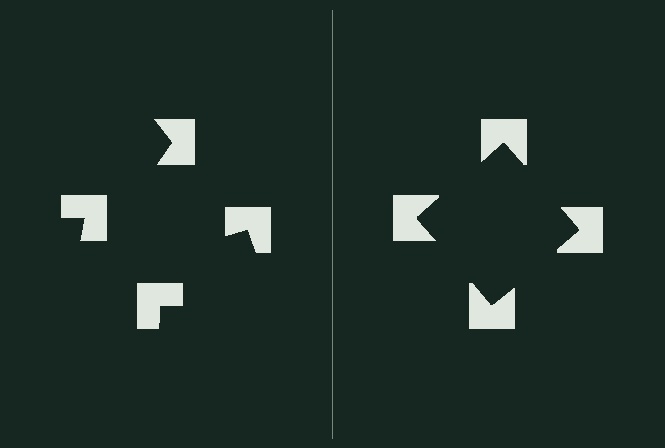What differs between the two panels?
The notched squares are positioned identically on both sides; only the wedge orientations differ. On the right they align to a square; on the left they are misaligned.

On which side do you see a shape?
An illusory square appears on the right side. On the left side the wedge cuts are rotated, so no coherent shape forms.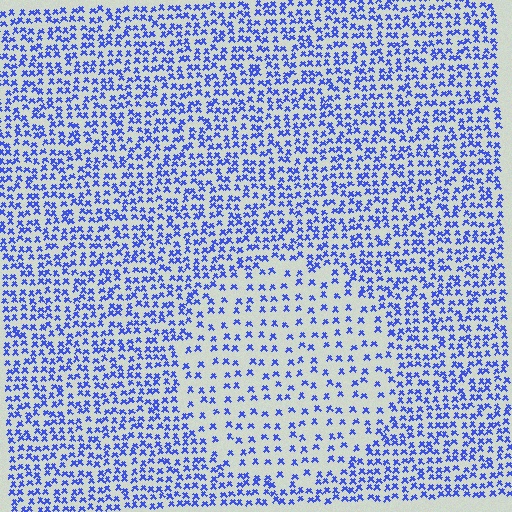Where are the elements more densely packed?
The elements are more densely packed outside the circle boundary.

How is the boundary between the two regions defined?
The boundary is defined by a change in element density (approximately 2.1x ratio). All elements are the same color, size, and shape.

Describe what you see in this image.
The image contains small blue elements arranged at two different densities. A circle-shaped region is visible where the elements are less densely packed than the surrounding area.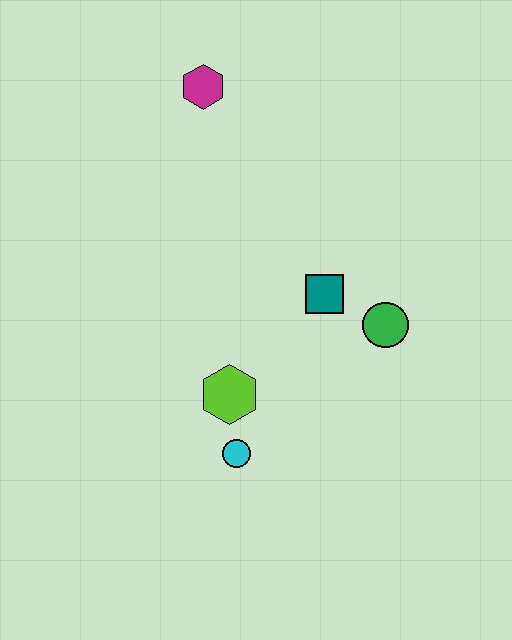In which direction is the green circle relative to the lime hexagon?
The green circle is to the right of the lime hexagon.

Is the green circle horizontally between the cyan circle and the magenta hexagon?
No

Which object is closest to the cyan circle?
The lime hexagon is closest to the cyan circle.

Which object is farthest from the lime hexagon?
The magenta hexagon is farthest from the lime hexagon.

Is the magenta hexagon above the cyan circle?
Yes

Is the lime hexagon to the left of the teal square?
Yes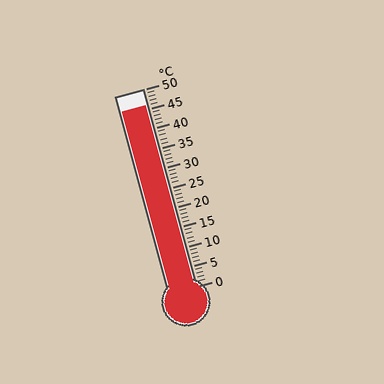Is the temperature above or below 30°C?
The temperature is above 30°C.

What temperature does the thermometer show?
The thermometer shows approximately 46°C.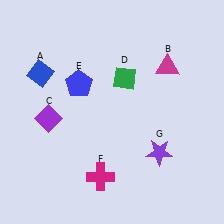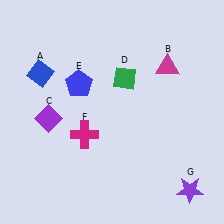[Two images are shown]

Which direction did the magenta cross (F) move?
The magenta cross (F) moved up.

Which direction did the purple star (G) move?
The purple star (G) moved down.